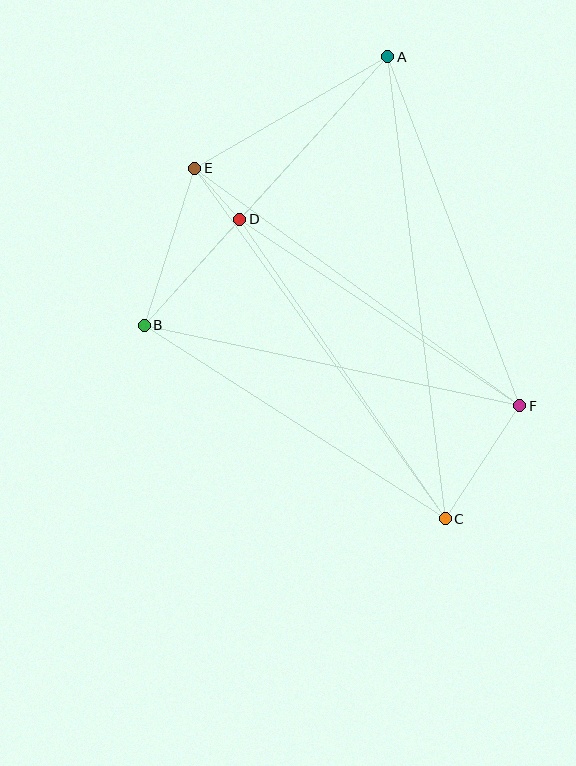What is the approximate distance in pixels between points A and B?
The distance between A and B is approximately 362 pixels.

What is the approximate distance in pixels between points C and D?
The distance between C and D is approximately 363 pixels.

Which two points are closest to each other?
Points D and E are closest to each other.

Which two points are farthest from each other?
Points A and C are farthest from each other.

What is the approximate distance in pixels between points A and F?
The distance between A and F is approximately 373 pixels.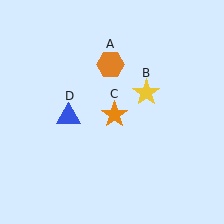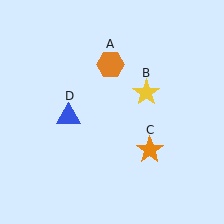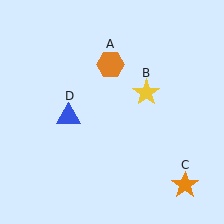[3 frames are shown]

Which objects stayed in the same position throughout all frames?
Orange hexagon (object A) and yellow star (object B) and blue triangle (object D) remained stationary.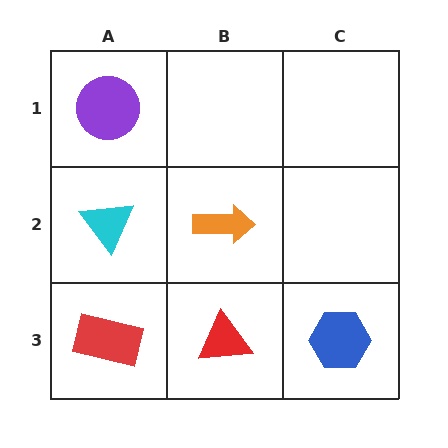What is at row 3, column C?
A blue hexagon.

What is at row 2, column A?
A cyan triangle.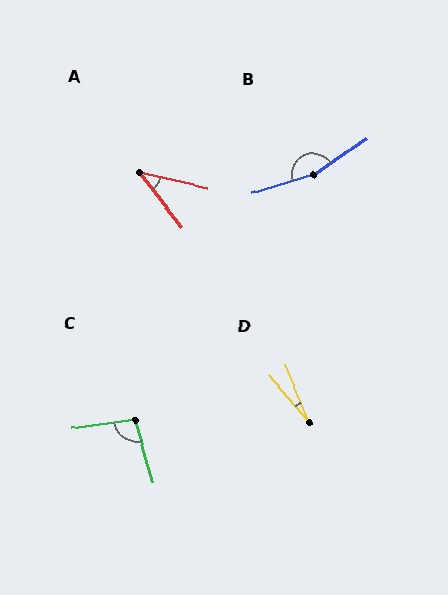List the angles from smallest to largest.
D (18°), A (39°), C (98°), B (162°).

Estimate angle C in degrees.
Approximately 98 degrees.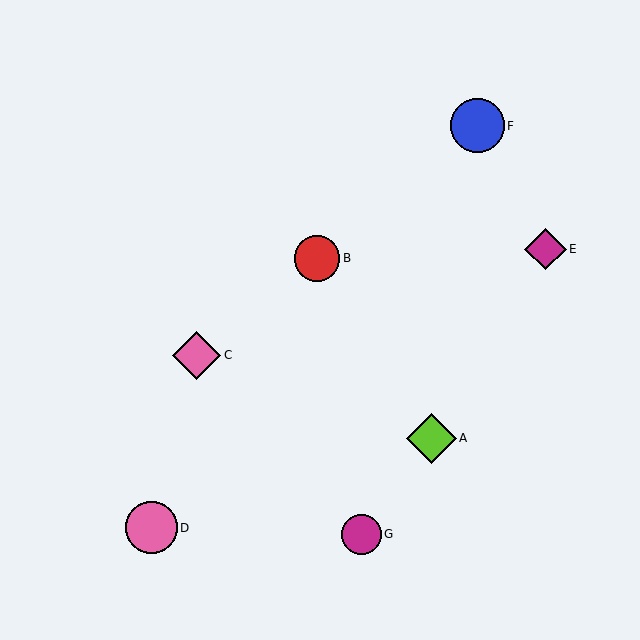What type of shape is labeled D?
Shape D is a pink circle.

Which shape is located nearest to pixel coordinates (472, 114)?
The blue circle (labeled F) at (477, 126) is nearest to that location.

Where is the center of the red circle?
The center of the red circle is at (317, 258).